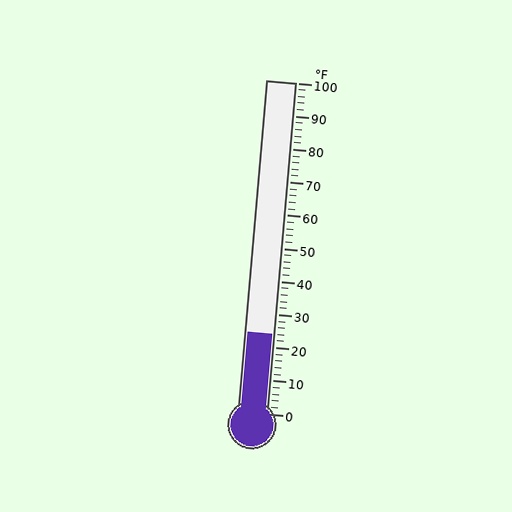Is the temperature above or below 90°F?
The temperature is below 90°F.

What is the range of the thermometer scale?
The thermometer scale ranges from 0°F to 100°F.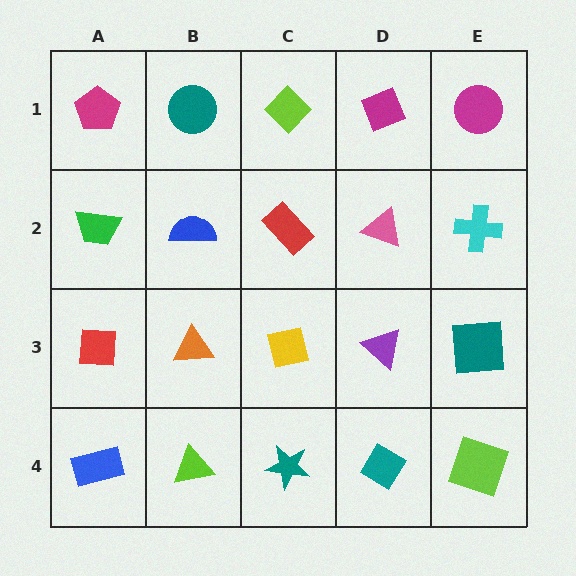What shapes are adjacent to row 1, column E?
A cyan cross (row 2, column E), a magenta diamond (row 1, column D).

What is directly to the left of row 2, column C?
A blue semicircle.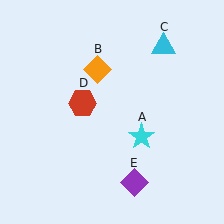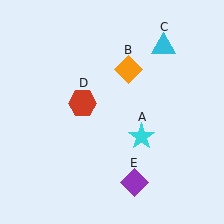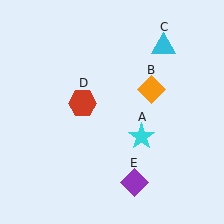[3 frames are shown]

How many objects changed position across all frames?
1 object changed position: orange diamond (object B).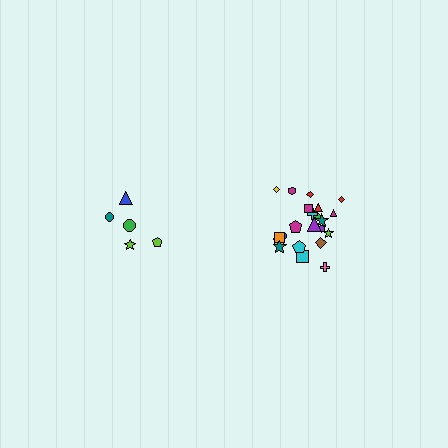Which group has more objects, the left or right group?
The right group.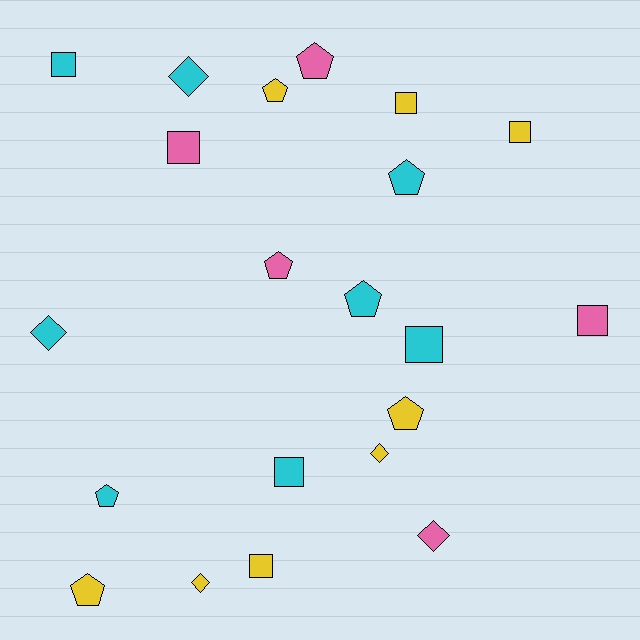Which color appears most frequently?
Yellow, with 8 objects.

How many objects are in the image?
There are 21 objects.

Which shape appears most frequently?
Square, with 8 objects.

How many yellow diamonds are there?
There are 2 yellow diamonds.